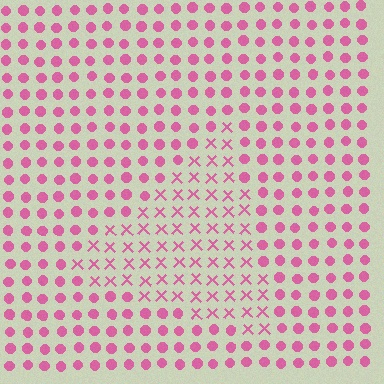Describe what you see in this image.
The image is filled with small pink elements arranged in a uniform grid. A triangle-shaped region contains X marks, while the surrounding area contains circles. The boundary is defined purely by the change in element shape.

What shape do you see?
I see a triangle.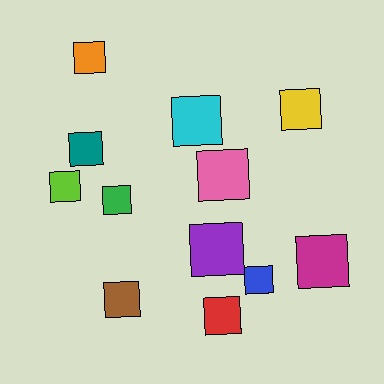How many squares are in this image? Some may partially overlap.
There are 12 squares.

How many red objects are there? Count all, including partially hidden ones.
There is 1 red object.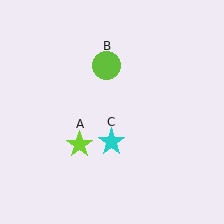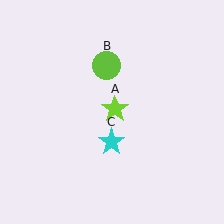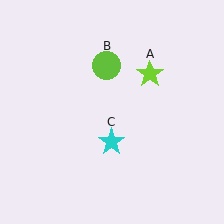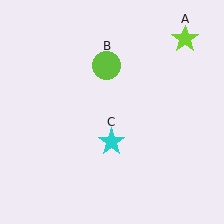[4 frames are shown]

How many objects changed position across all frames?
1 object changed position: lime star (object A).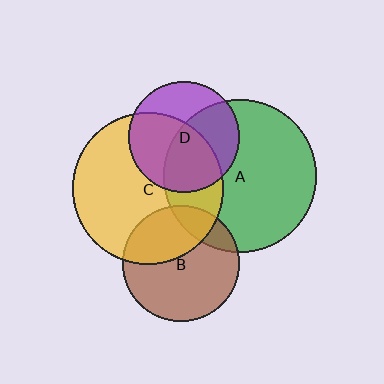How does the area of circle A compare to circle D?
Approximately 1.9 times.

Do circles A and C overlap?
Yes.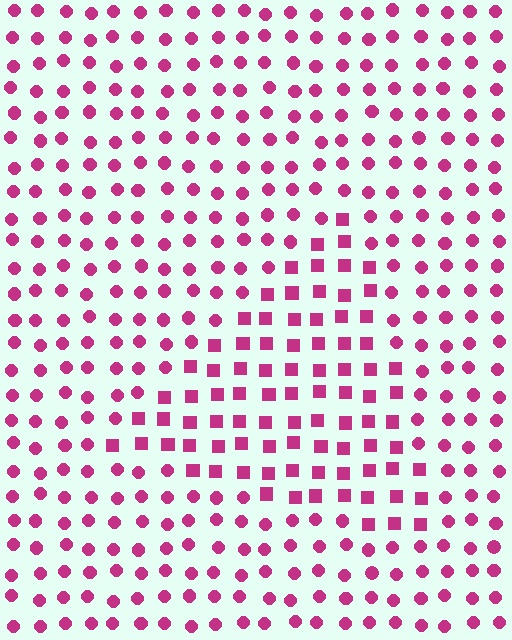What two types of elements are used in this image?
The image uses squares inside the triangle region and circles outside it.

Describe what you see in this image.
The image is filled with small magenta elements arranged in a uniform grid. A triangle-shaped region contains squares, while the surrounding area contains circles. The boundary is defined purely by the change in element shape.